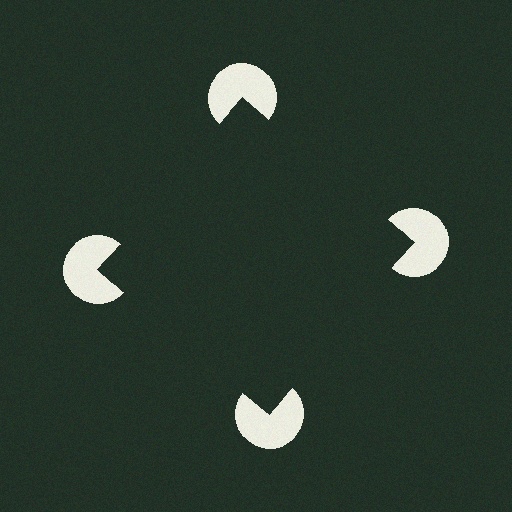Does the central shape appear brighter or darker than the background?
It typically appears slightly darker than the background, even though no actual brightness change is drawn.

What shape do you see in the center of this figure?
An illusory square — its edges are inferred from the aligned wedge cuts in the pac-man discs, not physically drawn.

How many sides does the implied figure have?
4 sides.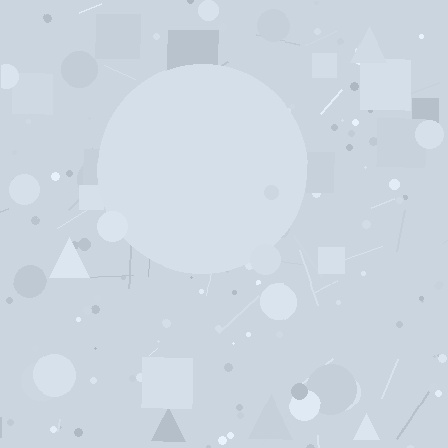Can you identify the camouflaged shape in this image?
The camouflaged shape is a circle.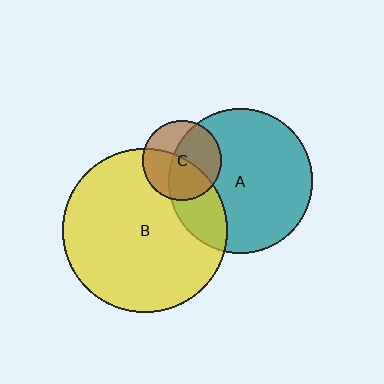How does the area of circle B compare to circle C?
Approximately 4.3 times.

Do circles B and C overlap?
Yes.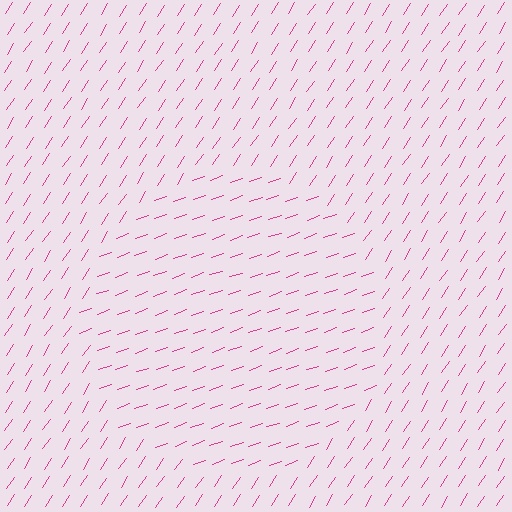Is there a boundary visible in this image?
Yes, there is a texture boundary formed by a change in line orientation.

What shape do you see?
I see a circle.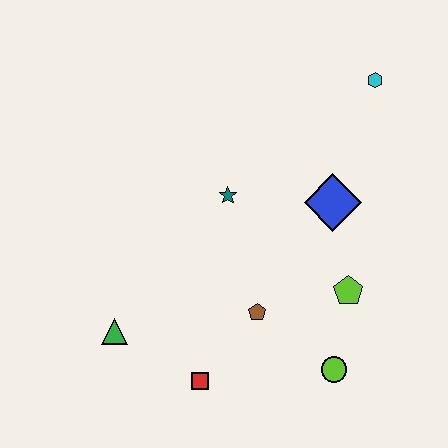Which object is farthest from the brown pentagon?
The cyan hexagon is farthest from the brown pentagon.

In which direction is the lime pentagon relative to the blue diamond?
The lime pentagon is below the blue diamond.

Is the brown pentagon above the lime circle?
Yes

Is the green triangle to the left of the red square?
Yes